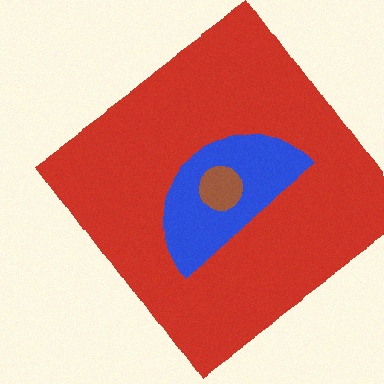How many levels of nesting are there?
3.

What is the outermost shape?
The red diamond.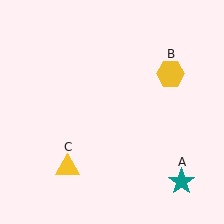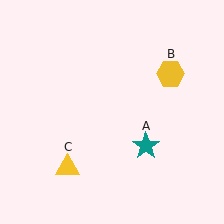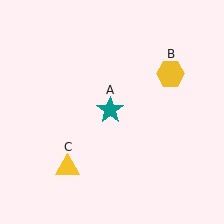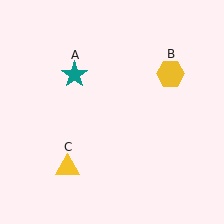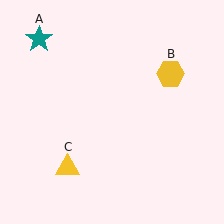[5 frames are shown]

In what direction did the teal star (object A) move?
The teal star (object A) moved up and to the left.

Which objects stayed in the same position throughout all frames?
Yellow hexagon (object B) and yellow triangle (object C) remained stationary.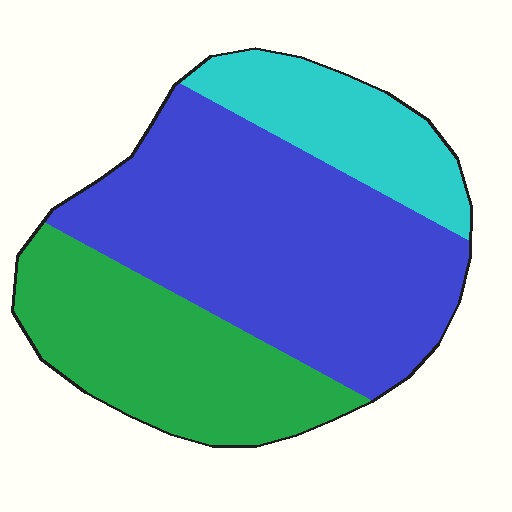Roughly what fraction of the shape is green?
Green takes up between a quarter and a half of the shape.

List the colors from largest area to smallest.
From largest to smallest: blue, green, cyan.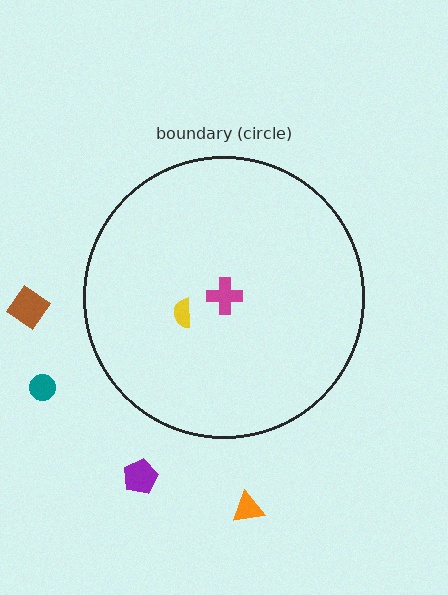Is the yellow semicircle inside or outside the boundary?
Inside.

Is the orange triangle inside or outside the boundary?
Outside.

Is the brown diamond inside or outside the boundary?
Outside.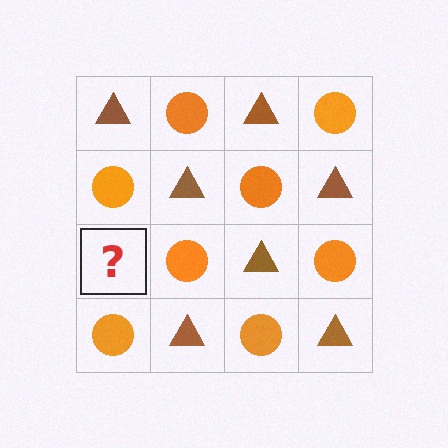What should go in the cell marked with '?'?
The missing cell should contain a brown triangle.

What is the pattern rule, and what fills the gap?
The rule is that it alternates brown triangle and orange circle in a checkerboard pattern. The gap should be filled with a brown triangle.